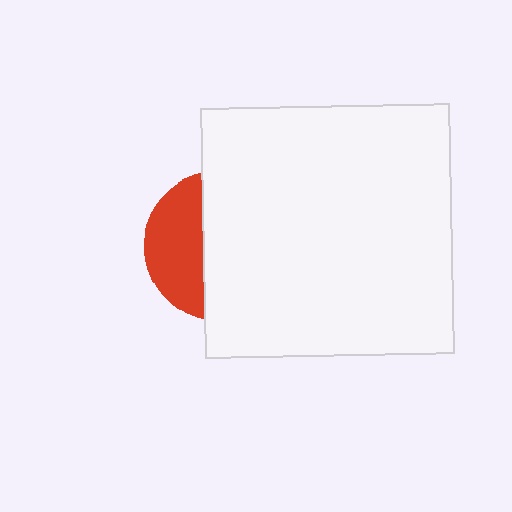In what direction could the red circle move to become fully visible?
The red circle could move left. That would shift it out from behind the white square entirely.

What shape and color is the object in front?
The object in front is a white square.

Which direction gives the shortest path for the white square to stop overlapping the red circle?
Moving right gives the shortest separation.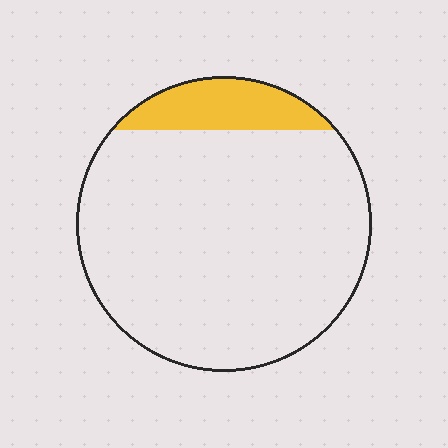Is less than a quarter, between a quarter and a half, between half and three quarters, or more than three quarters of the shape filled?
Less than a quarter.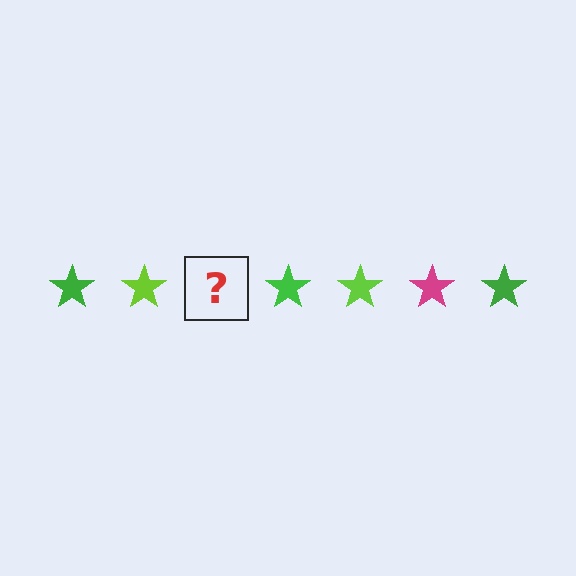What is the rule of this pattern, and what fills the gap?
The rule is that the pattern cycles through green, lime, magenta stars. The gap should be filled with a magenta star.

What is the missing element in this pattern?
The missing element is a magenta star.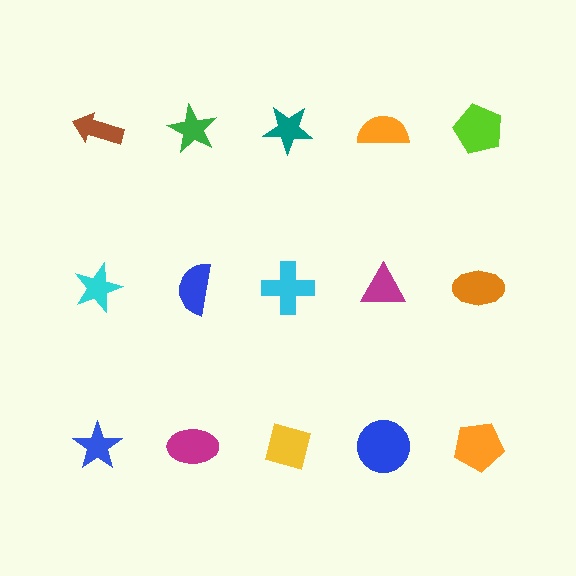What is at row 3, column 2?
A magenta ellipse.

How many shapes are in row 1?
5 shapes.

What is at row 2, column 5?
An orange ellipse.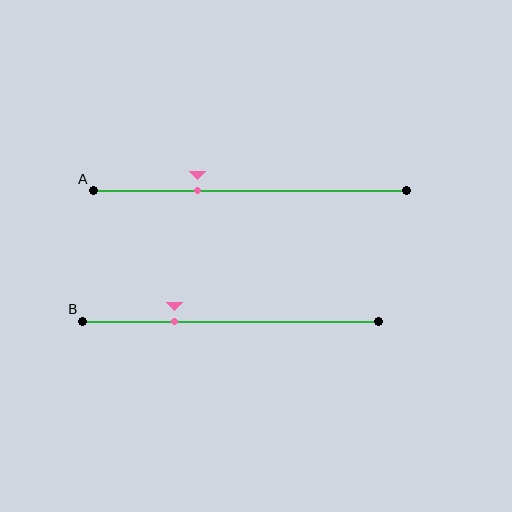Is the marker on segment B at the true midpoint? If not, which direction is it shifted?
No, the marker on segment B is shifted to the left by about 19% of the segment length.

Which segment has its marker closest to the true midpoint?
Segment A has its marker closest to the true midpoint.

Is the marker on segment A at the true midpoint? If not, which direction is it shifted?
No, the marker on segment A is shifted to the left by about 17% of the segment length.